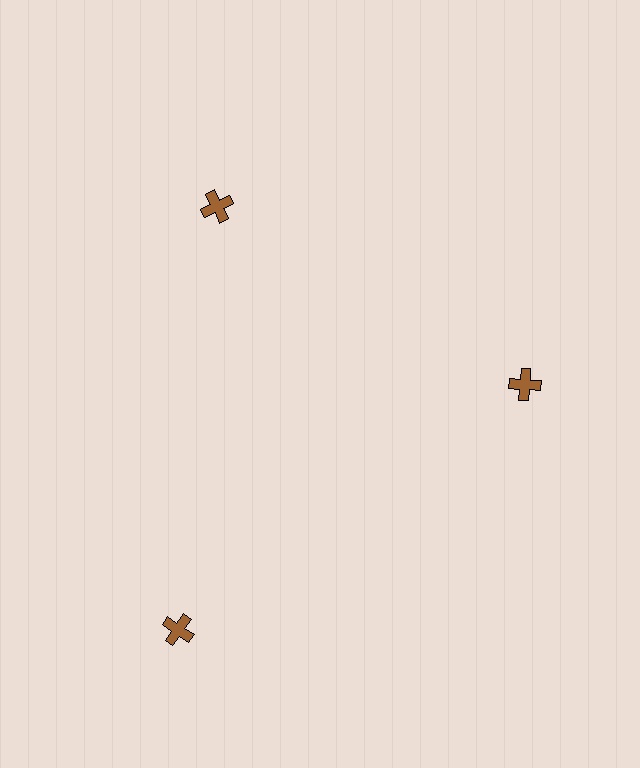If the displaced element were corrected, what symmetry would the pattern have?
It would have 3-fold rotational symmetry — the pattern would map onto itself every 120 degrees.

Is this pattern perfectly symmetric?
No. The 3 brown crosses are arranged in a ring, but one element near the 7 o'clock position is pushed outward from the center, breaking the 3-fold rotational symmetry.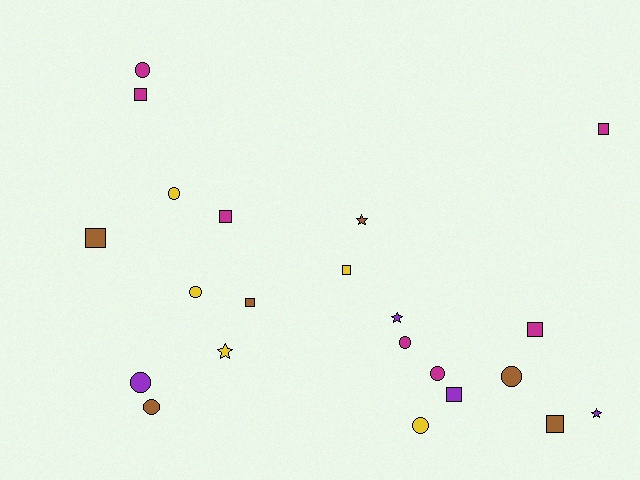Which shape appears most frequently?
Square, with 9 objects.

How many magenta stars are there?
There are no magenta stars.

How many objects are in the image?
There are 22 objects.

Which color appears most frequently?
Magenta, with 7 objects.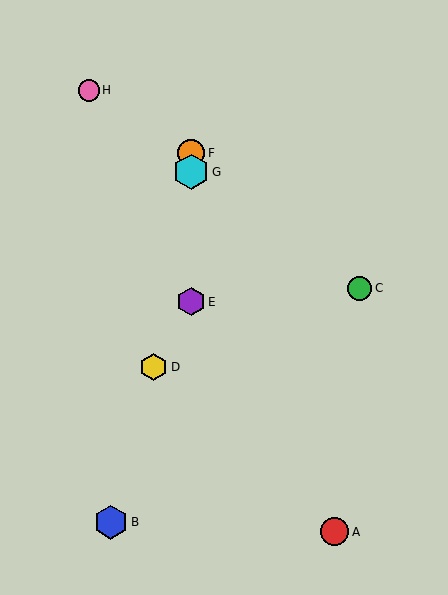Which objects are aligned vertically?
Objects E, F, G are aligned vertically.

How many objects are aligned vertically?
3 objects (E, F, G) are aligned vertically.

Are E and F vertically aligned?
Yes, both are at x≈191.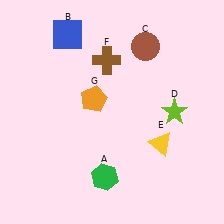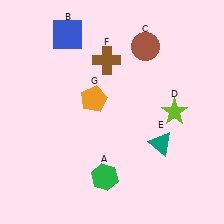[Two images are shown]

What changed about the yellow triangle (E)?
In Image 1, E is yellow. In Image 2, it changed to teal.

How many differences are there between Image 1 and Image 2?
There is 1 difference between the two images.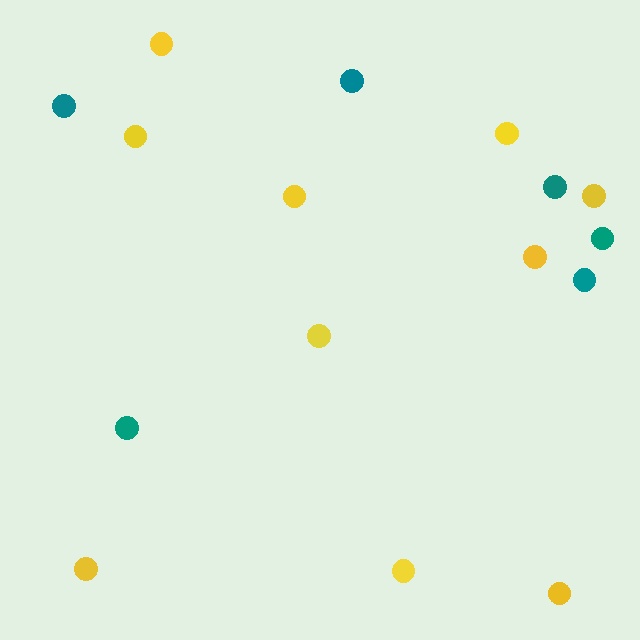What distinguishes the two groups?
There are 2 groups: one group of yellow circles (10) and one group of teal circles (6).